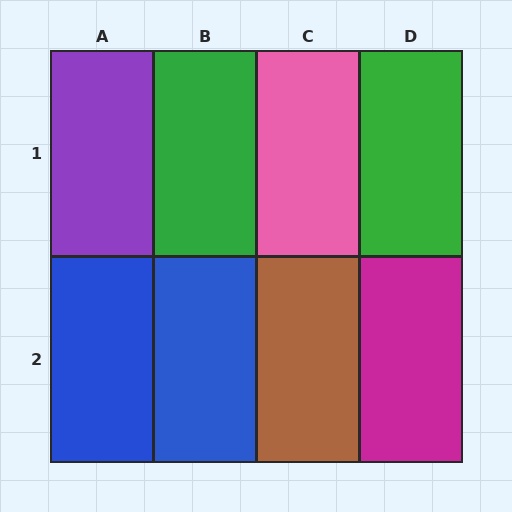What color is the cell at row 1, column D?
Green.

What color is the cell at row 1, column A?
Purple.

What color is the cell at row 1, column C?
Pink.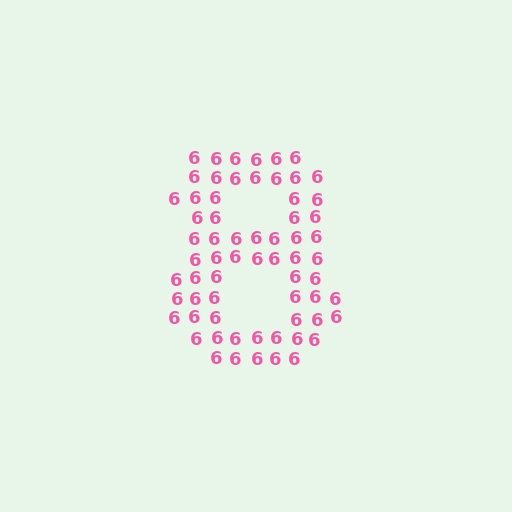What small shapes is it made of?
It is made of small digit 6's.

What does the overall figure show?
The overall figure shows the digit 8.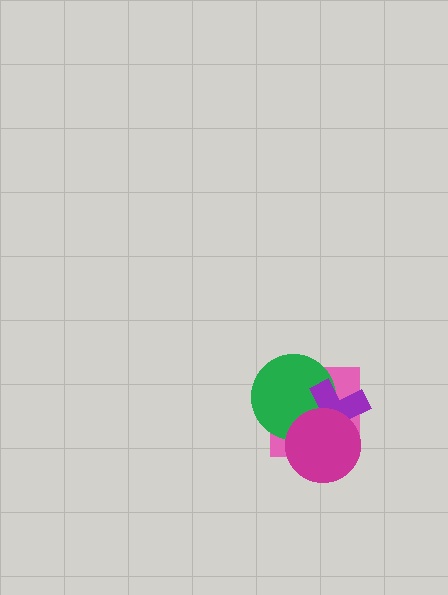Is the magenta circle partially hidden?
No, no other shape covers it.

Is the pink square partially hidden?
Yes, it is partially covered by another shape.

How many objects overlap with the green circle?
3 objects overlap with the green circle.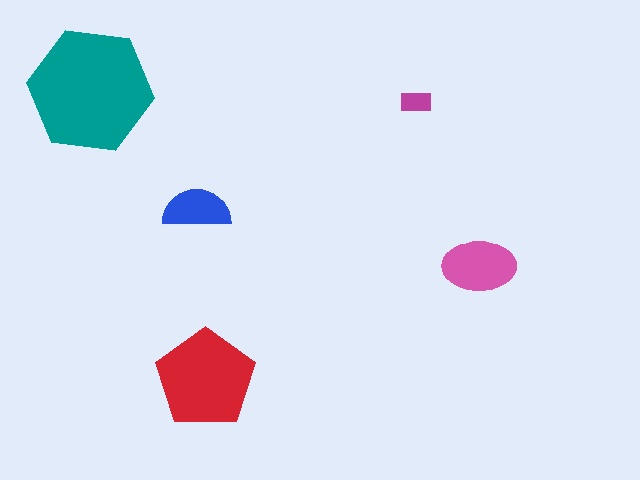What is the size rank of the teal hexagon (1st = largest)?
1st.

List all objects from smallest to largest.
The magenta rectangle, the blue semicircle, the pink ellipse, the red pentagon, the teal hexagon.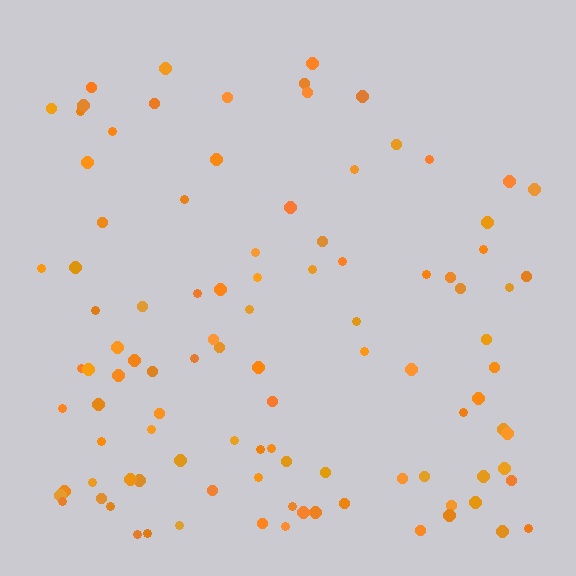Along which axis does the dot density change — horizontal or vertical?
Vertical.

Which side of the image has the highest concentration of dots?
The bottom.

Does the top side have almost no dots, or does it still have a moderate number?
Still a moderate number, just noticeably fewer than the bottom.